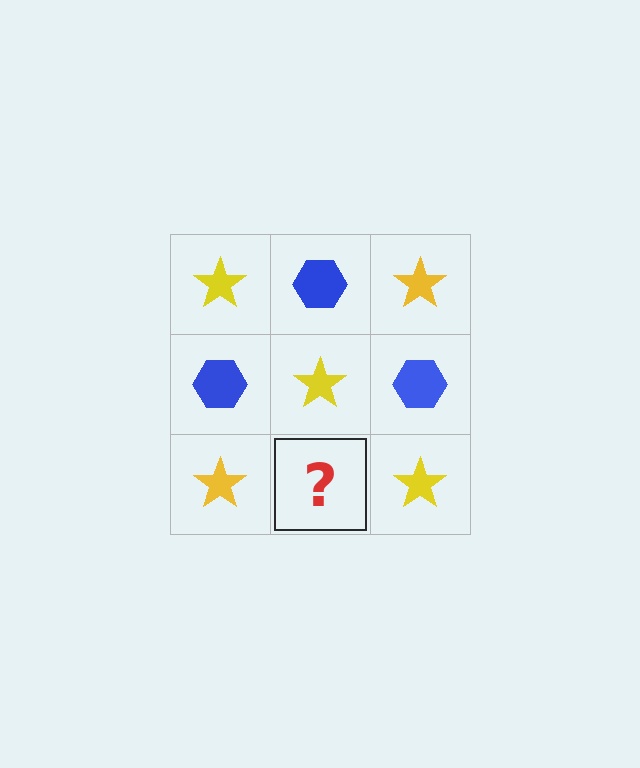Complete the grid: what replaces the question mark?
The question mark should be replaced with a blue hexagon.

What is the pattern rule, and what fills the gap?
The rule is that it alternates yellow star and blue hexagon in a checkerboard pattern. The gap should be filled with a blue hexagon.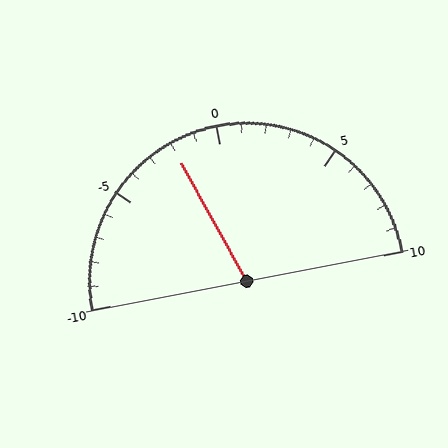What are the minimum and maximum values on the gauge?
The gauge ranges from -10 to 10.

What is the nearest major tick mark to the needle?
The nearest major tick mark is 0.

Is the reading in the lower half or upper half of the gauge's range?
The reading is in the lower half of the range (-10 to 10).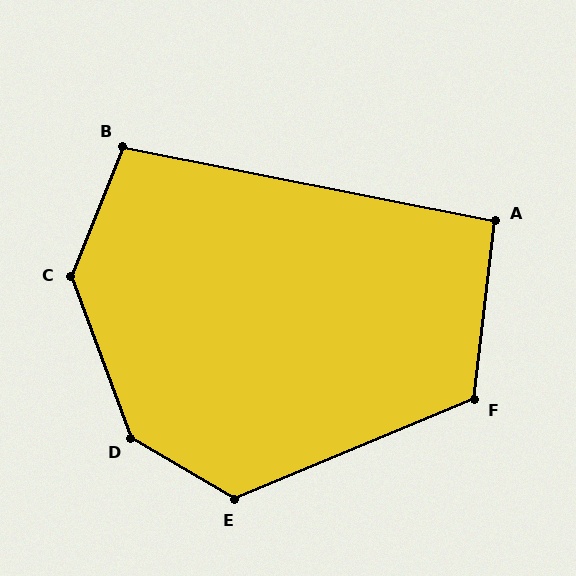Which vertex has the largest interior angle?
D, at approximately 141 degrees.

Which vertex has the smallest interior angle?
A, at approximately 95 degrees.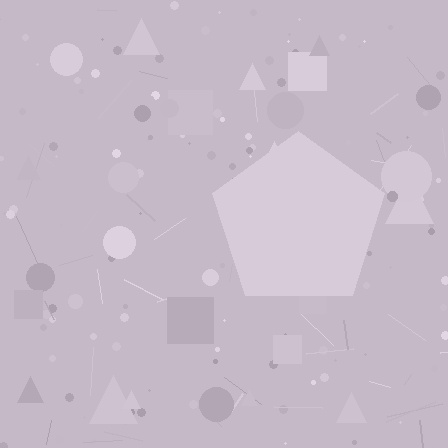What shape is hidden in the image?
A pentagon is hidden in the image.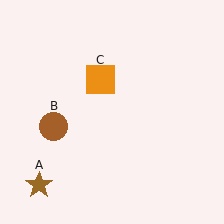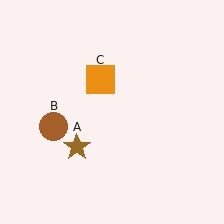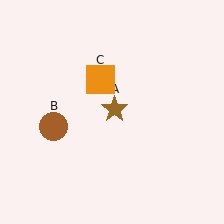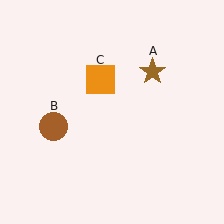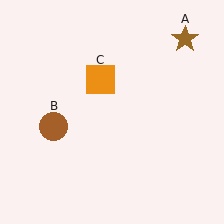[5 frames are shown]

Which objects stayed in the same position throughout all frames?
Brown circle (object B) and orange square (object C) remained stationary.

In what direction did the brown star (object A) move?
The brown star (object A) moved up and to the right.